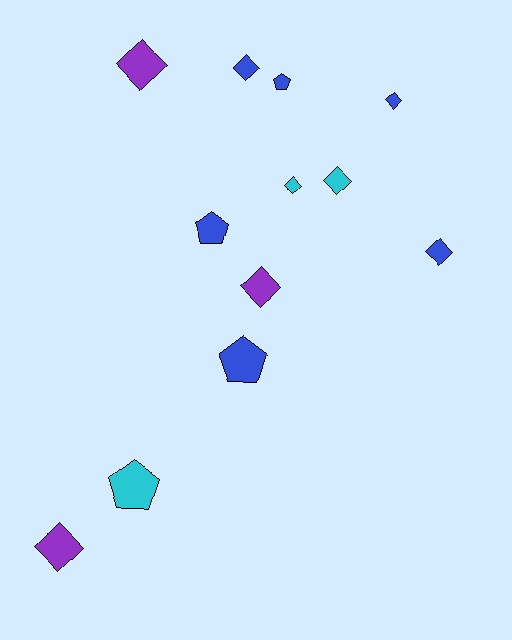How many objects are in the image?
There are 12 objects.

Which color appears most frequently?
Blue, with 6 objects.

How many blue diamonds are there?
There are 3 blue diamonds.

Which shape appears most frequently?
Diamond, with 8 objects.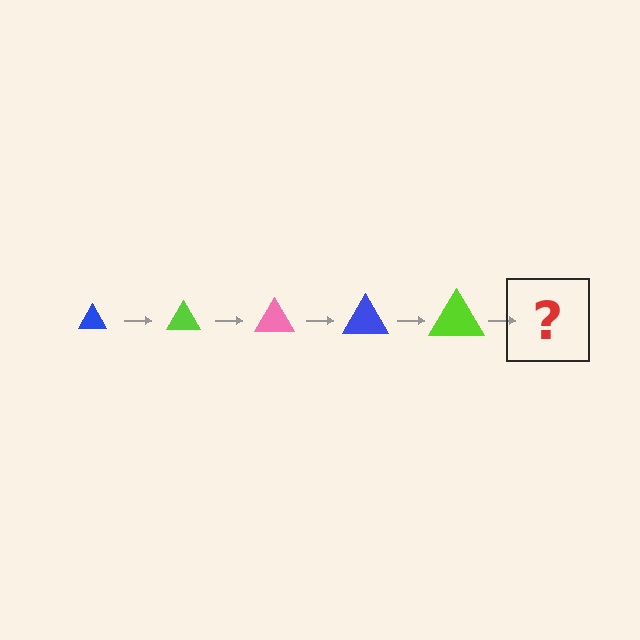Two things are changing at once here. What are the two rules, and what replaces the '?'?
The two rules are that the triangle grows larger each step and the color cycles through blue, lime, and pink. The '?' should be a pink triangle, larger than the previous one.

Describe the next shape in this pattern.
It should be a pink triangle, larger than the previous one.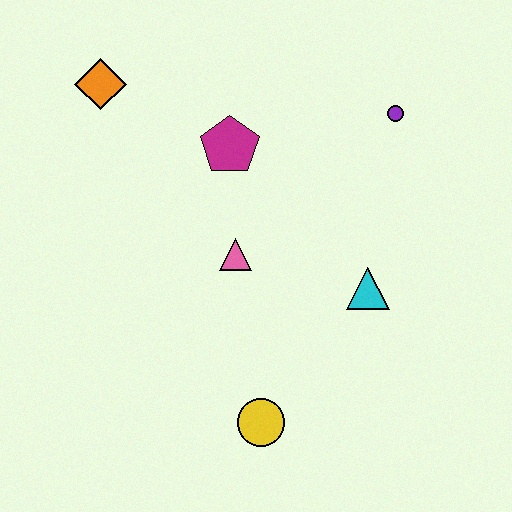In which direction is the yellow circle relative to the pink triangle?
The yellow circle is below the pink triangle.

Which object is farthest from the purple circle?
The yellow circle is farthest from the purple circle.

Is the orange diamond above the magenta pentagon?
Yes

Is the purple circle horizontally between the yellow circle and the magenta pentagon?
No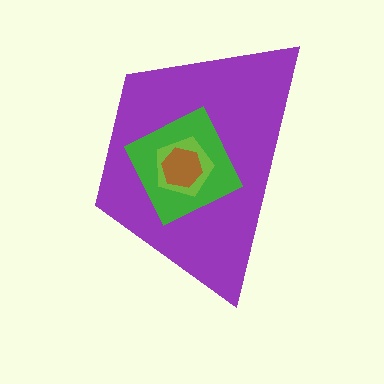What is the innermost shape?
The brown hexagon.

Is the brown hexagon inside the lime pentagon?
Yes.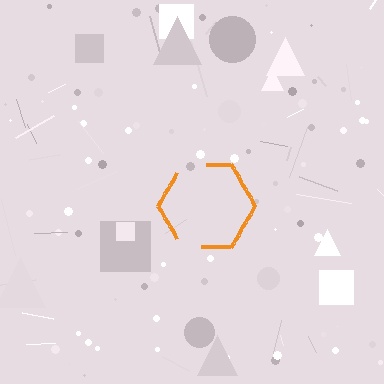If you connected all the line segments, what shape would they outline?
They would outline a hexagon.